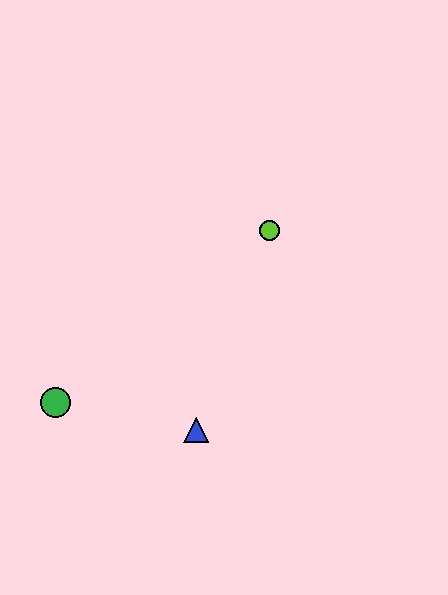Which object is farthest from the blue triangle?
The lime circle is farthest from the blue triangle.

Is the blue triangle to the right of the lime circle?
No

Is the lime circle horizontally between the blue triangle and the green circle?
No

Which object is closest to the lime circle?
The blue triangle is closest to the lime circle.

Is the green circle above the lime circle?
No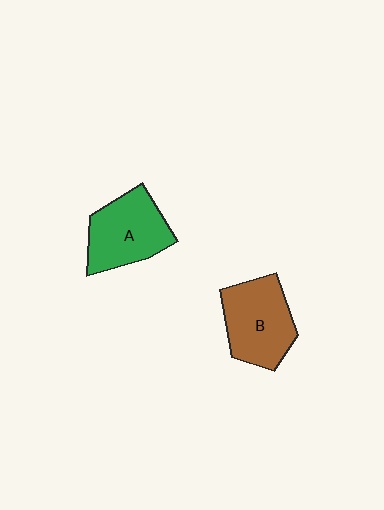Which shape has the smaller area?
Shape A (green).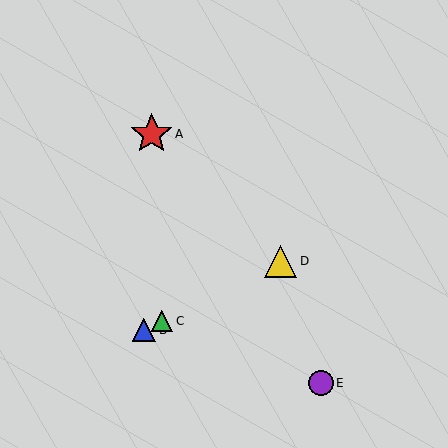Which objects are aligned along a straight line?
Objects B, C, D are aligned along a straight line.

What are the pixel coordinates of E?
Object E is at (321, 383).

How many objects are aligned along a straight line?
3 objects (B, C, D) are aligned along a straight line.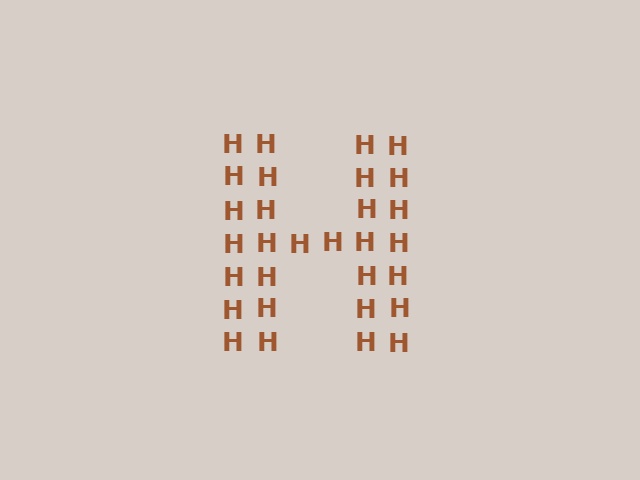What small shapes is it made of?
It is made of small letter H's.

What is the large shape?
The large shape is the letter H.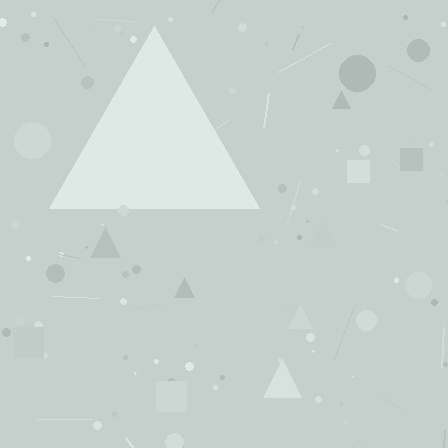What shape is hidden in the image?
A triangle is hidden in the image.